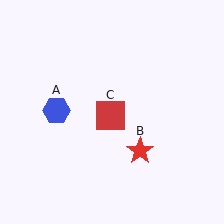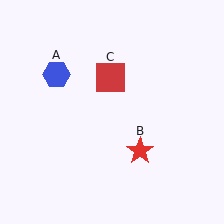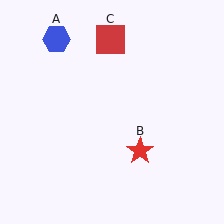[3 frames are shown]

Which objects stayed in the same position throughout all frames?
Red star (object B) remained stationary.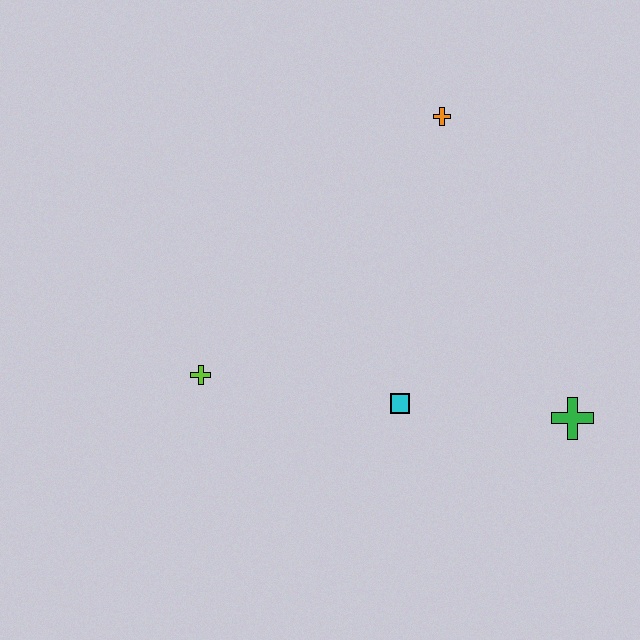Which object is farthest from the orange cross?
The lime cross is farthest from the orange cross.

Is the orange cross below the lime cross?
No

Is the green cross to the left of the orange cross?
No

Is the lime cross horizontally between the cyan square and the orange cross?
No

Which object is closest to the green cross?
The cyan square is closest to the green cross.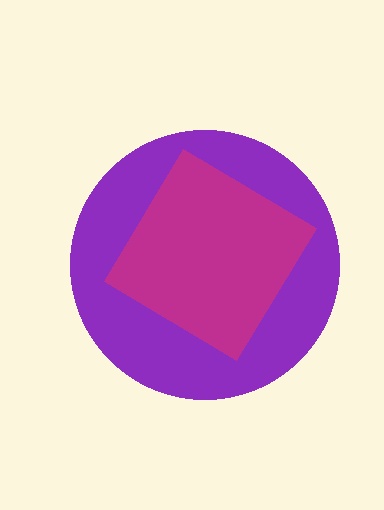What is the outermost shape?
The purple circle.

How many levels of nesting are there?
2.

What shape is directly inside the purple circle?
The magenta diamond.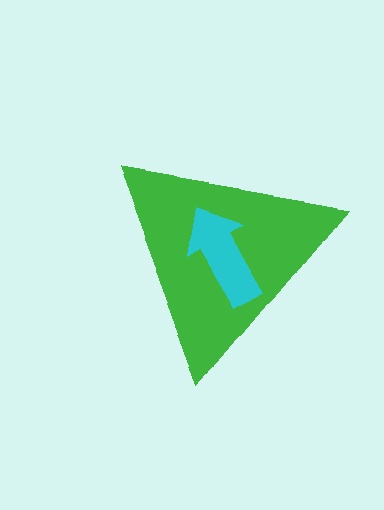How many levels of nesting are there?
2.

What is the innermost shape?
The cyan arrow.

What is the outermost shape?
The green triangle.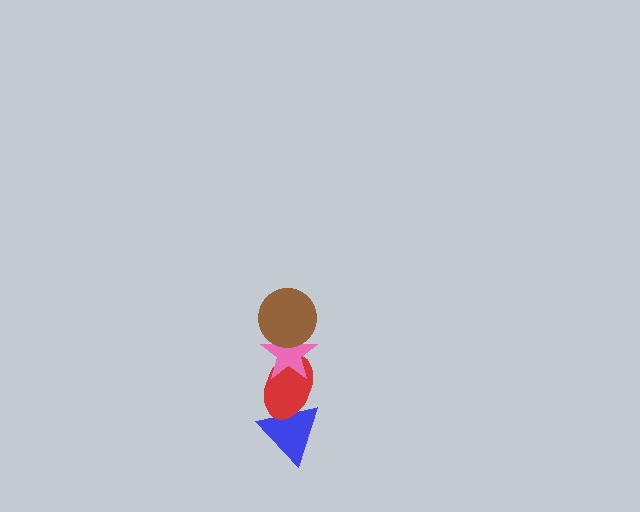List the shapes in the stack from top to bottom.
From top to bottom: the brown circle, the pink star, the red ellipse, the blue triangle.